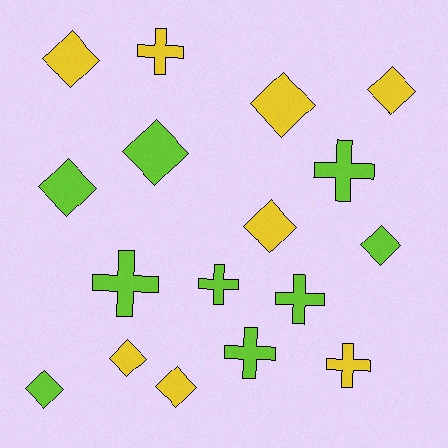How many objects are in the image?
There are 17 objects.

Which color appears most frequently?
Lime, with 9 objects.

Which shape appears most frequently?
Diamond, with 10 objects.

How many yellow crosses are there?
There are 2 yellow crosses.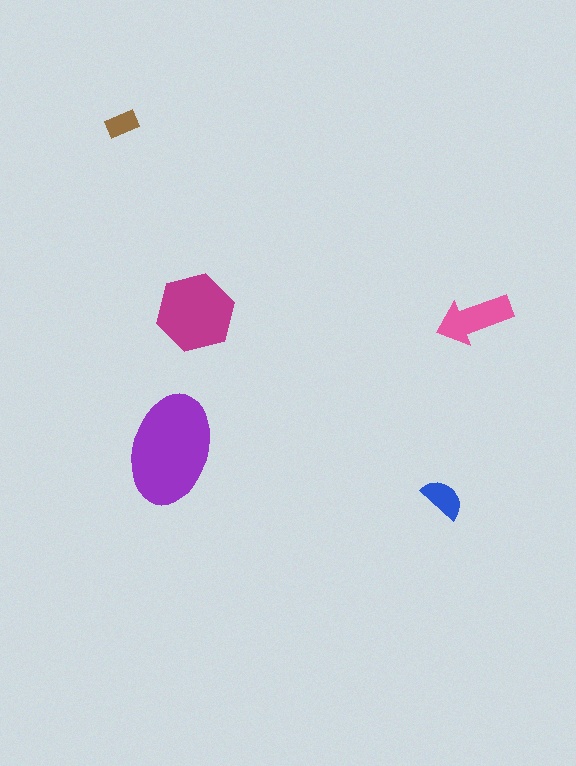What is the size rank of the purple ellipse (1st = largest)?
1st.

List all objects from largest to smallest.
The purple ellipse, the magenta hexagon, the pink arrow, the blue semicircle, the brown rectangle.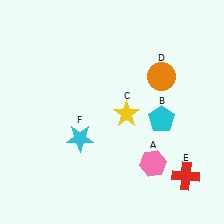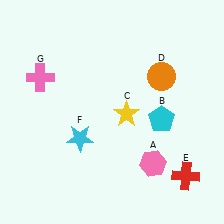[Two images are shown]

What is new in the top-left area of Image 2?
A pink cross (G) was added in the top-left area of Image 2.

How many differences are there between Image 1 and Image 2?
There is 1 difference between the two images.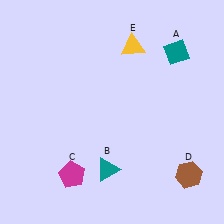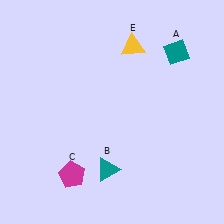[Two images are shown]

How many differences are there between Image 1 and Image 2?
There is 1 difference between the two images.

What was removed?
The brown hexagon (D) was removed in Image 2.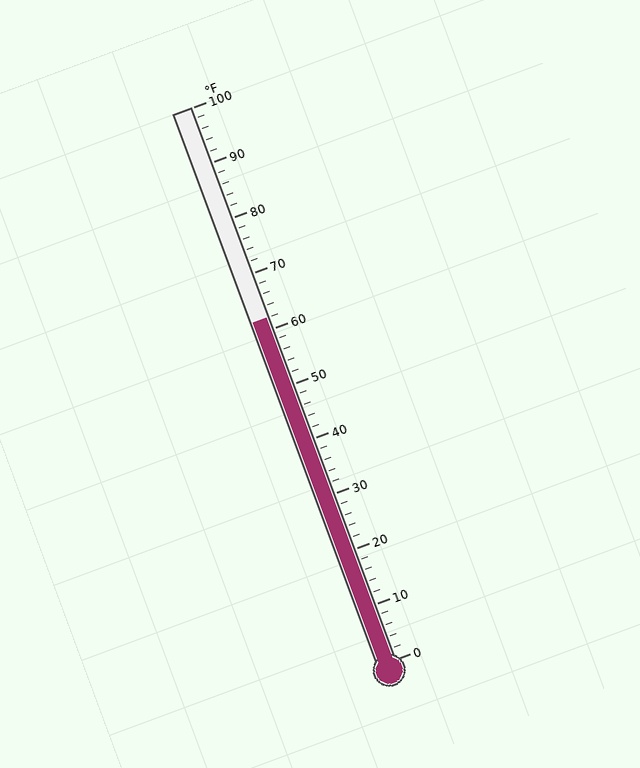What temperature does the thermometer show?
The thermometer shows approximately 62°F.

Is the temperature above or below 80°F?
The temperature is below 80°F.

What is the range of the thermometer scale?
The thermometer scale ranges from 0°F to 100°F.